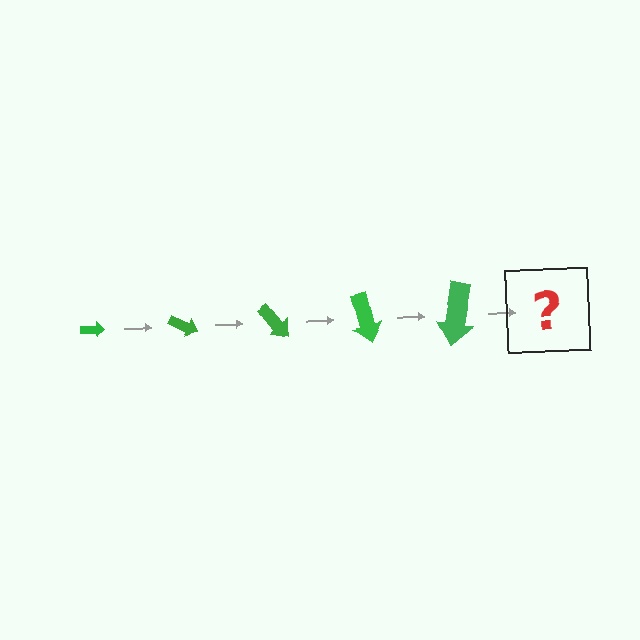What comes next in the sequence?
The next element should be an arrow, larger than the previous one and rotated 125 degrees from the start.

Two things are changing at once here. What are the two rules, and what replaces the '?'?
The two rules are that the arrow grows larger each step and it rotates 25 degrees each step. The '?' should be an arrow, larger than the previous one and rotated 125 degrees from the start.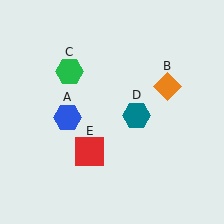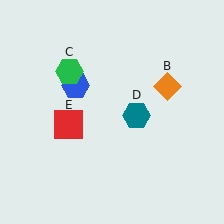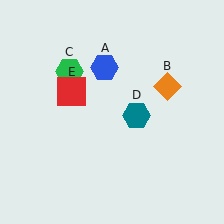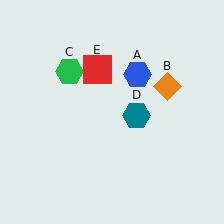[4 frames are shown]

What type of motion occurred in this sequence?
The blue hexagon (object A), red square (object E) rotated clockwise around the center of the scene.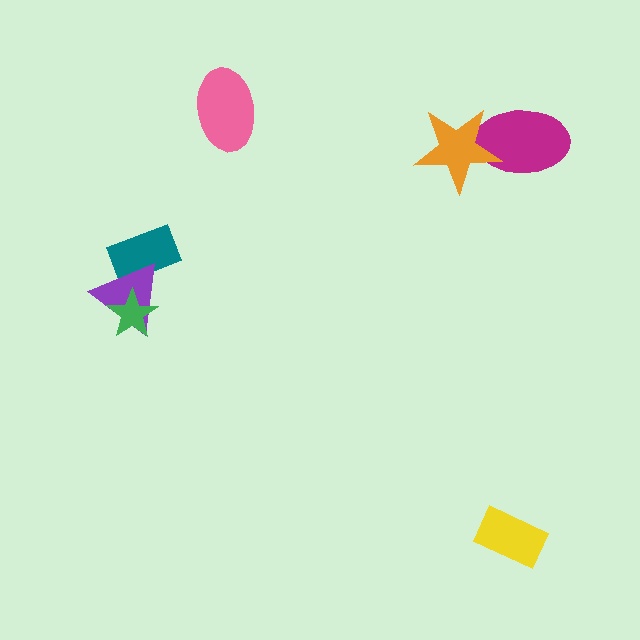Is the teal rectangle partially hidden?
Yes, it is partially covered by another shape.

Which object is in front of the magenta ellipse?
The orange star is in front of the magenta ellipse.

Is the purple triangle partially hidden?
Yes, it is partially covered by another shape.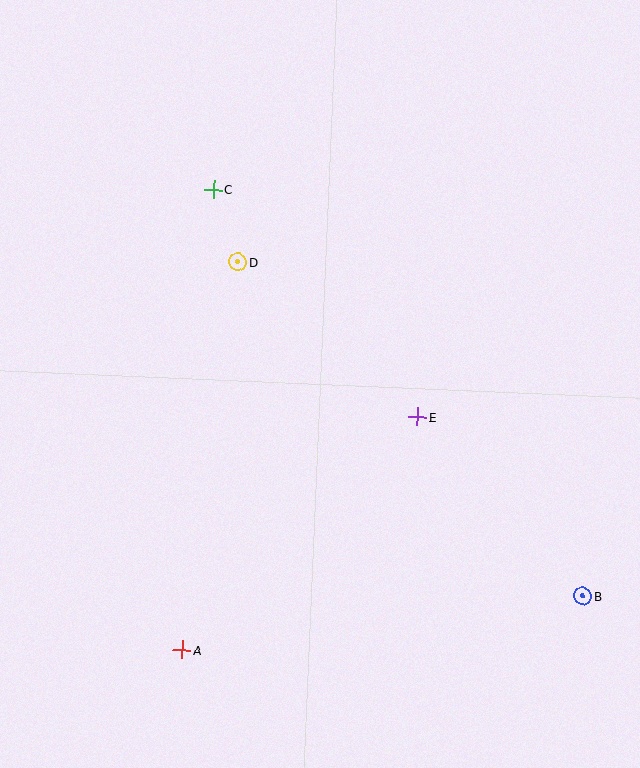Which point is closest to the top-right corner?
Point C is closest to the top-right corner.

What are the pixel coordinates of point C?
Point C is at (214, 189).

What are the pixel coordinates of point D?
Point D is at (238, 262).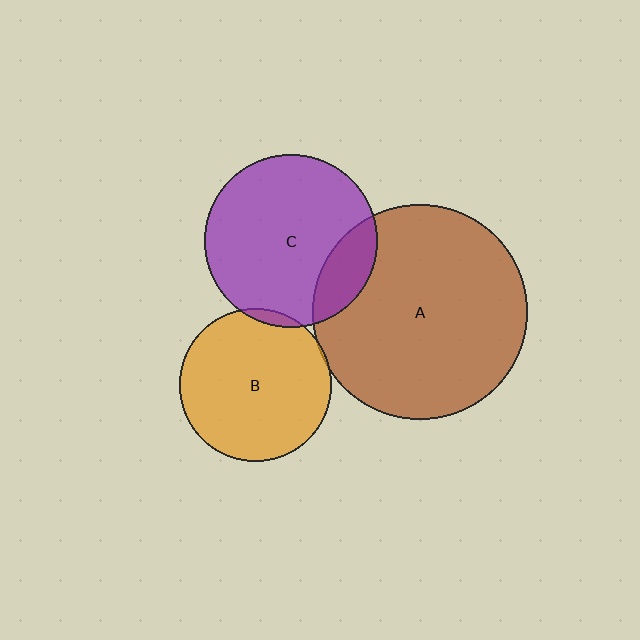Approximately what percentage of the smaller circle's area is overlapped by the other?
Approximately 5%.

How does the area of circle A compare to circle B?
Approximately 2.0 times.